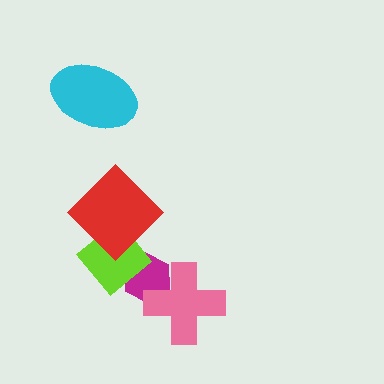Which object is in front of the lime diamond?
The red diamond is in front of the lime diamond.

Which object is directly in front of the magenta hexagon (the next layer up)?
The lime diamond is directly in front of the magenta hexagon.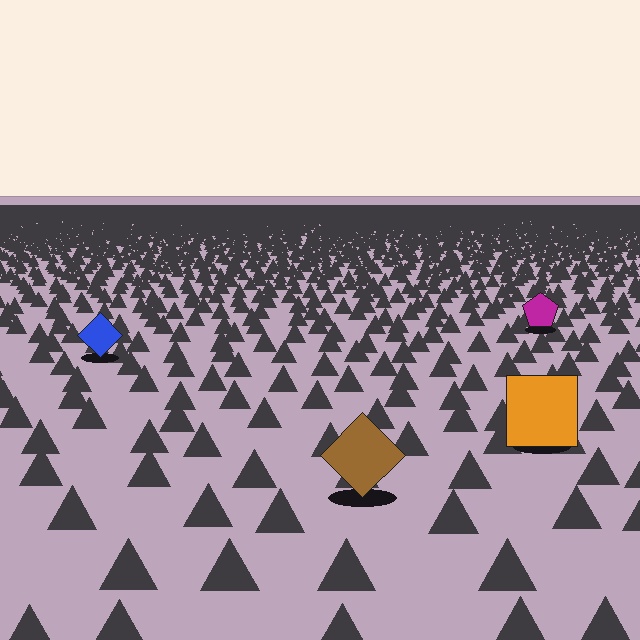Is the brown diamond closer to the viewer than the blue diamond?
Yes. The brown diamond is closer — you can tell from the texture gradient: the ground texture is coarser near it.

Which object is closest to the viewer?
The brown diamond is closest. The texture marks near it are larger and more spread out.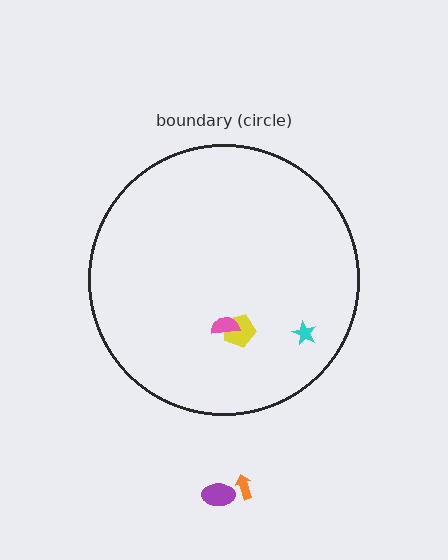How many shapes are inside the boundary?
3 inside, 2 outside.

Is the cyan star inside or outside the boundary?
Inside.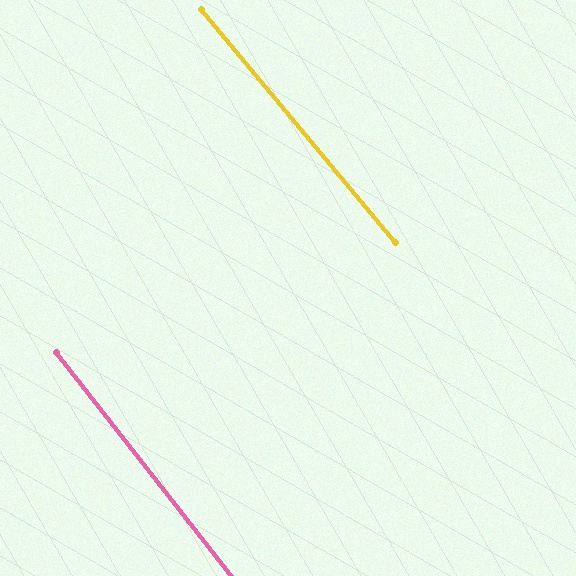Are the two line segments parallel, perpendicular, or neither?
Parallel — their directions differ by only 1.5°.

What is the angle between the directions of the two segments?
Approximately 2 degrees.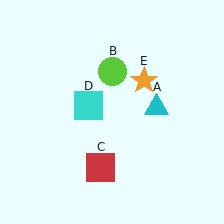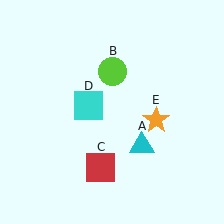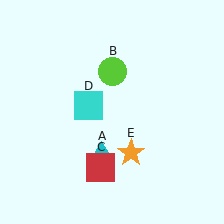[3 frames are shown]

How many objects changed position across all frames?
2 objects changed position: cyan triangle (object A), orange star (object E).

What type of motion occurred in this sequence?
The cyan triangle (object A), orange star (object E) rotated clockwise around the center of the scene.